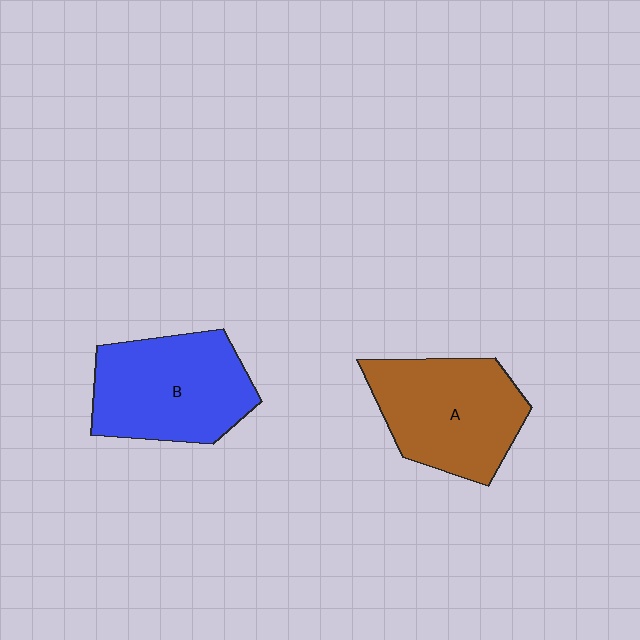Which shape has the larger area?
Shape B (blue).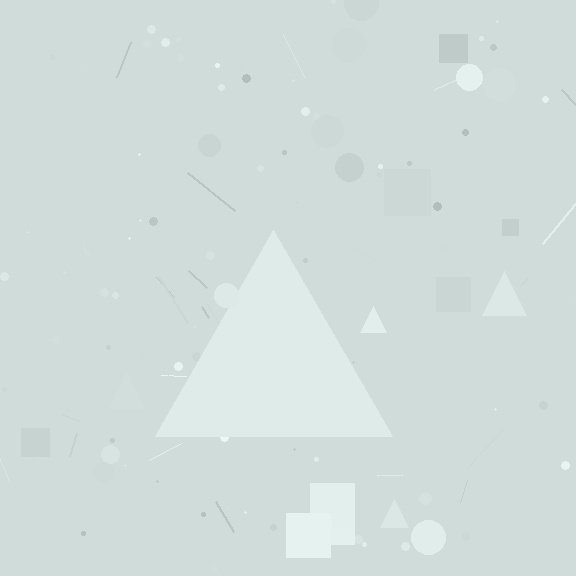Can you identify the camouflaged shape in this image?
The camouflaged shape is a triangle.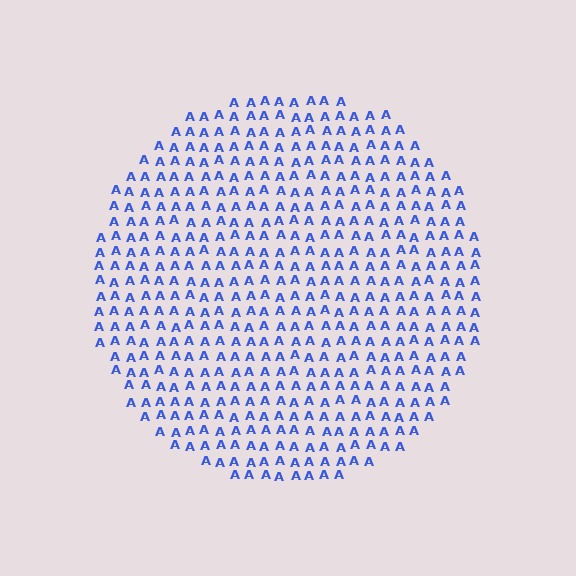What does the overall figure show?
The overall figure shows a circle.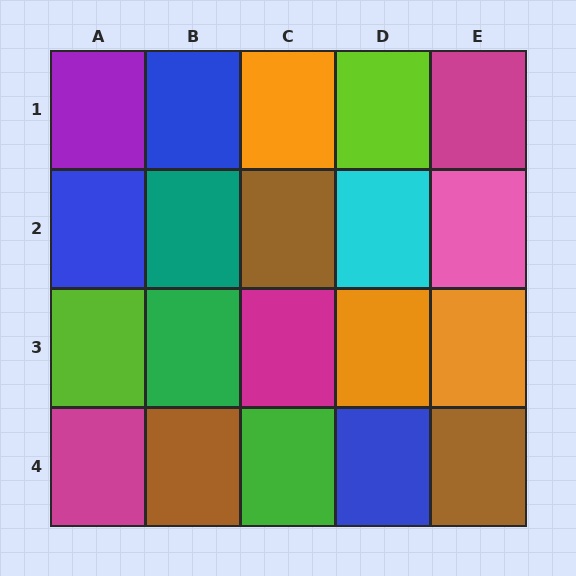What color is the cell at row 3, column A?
Lime.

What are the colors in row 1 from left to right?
Purple, blue, orange, lime, magenta.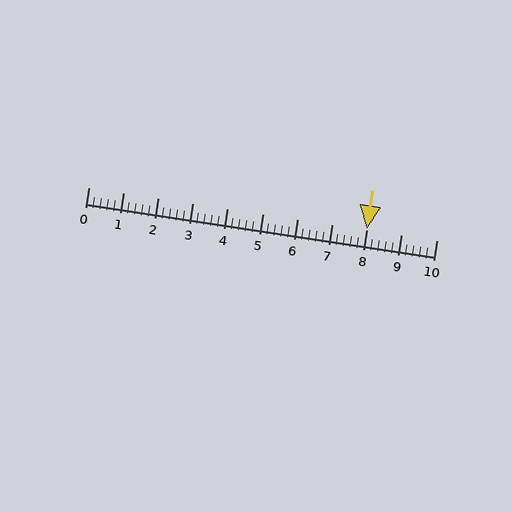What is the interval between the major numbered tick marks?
The major tick marks are spaced 1 units apart.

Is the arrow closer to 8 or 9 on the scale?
The arrow is closer to 8.